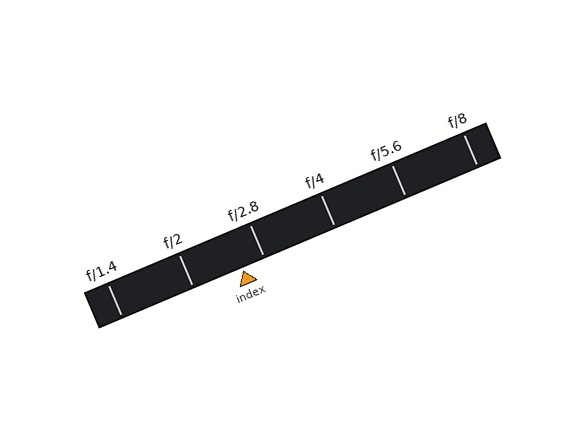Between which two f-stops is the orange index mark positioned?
The index mark is between f/2 and f/2.8.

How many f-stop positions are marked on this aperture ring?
There are 6 f-stop positions marked.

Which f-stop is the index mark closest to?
The index mark is closest to f/2.8.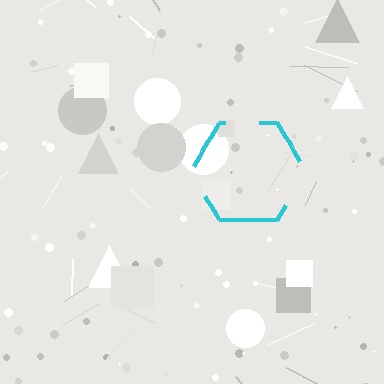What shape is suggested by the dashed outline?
The dashed outline suggests a hexagon.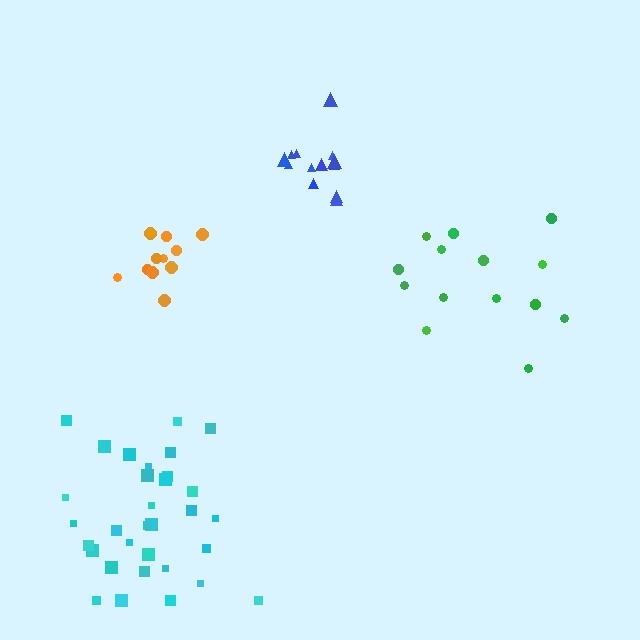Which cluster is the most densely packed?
Orange.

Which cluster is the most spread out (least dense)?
Green.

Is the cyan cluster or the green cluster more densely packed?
Cyan.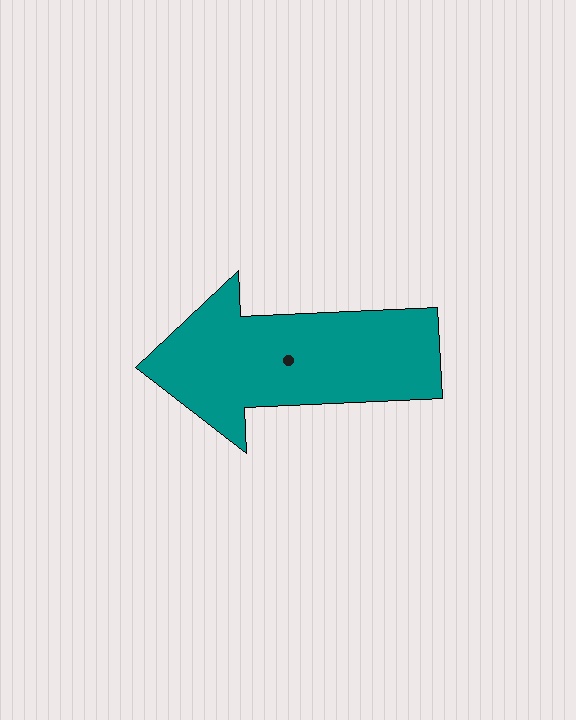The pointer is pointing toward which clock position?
Roughly 9 o'clock.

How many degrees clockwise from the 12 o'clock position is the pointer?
Approximately 267 degrees.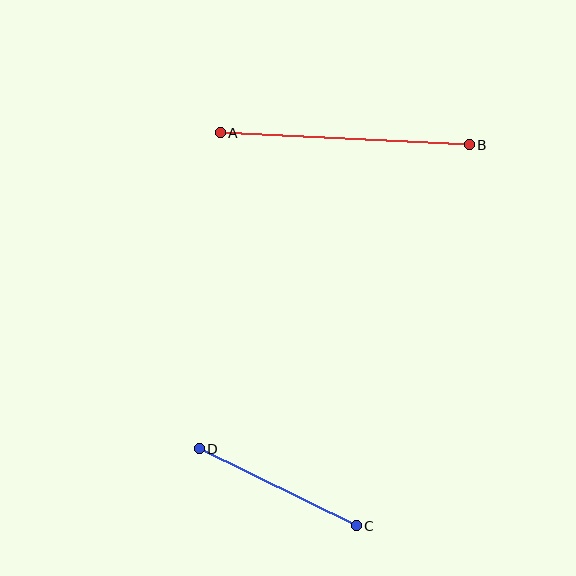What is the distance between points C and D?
The distance is approximately 175 pixels.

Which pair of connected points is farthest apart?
Points A and B are farthest apart.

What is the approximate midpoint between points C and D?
The midpoint is at approximately (278, 487) pixels.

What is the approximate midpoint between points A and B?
The midpoint is at approximately (345, 139) pixels.